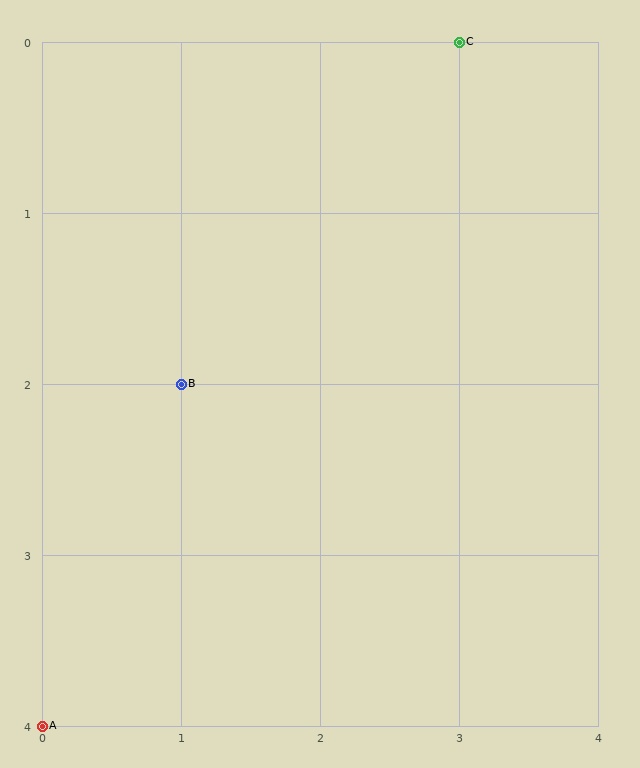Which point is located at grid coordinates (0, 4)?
Point A is at (0, 4).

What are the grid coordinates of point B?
Point B is at grid coordinates (1, 2).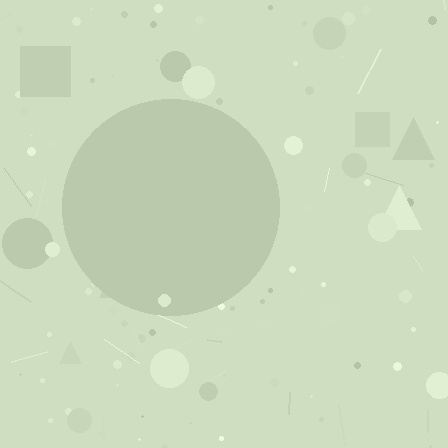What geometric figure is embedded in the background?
A circle is embedded in the background.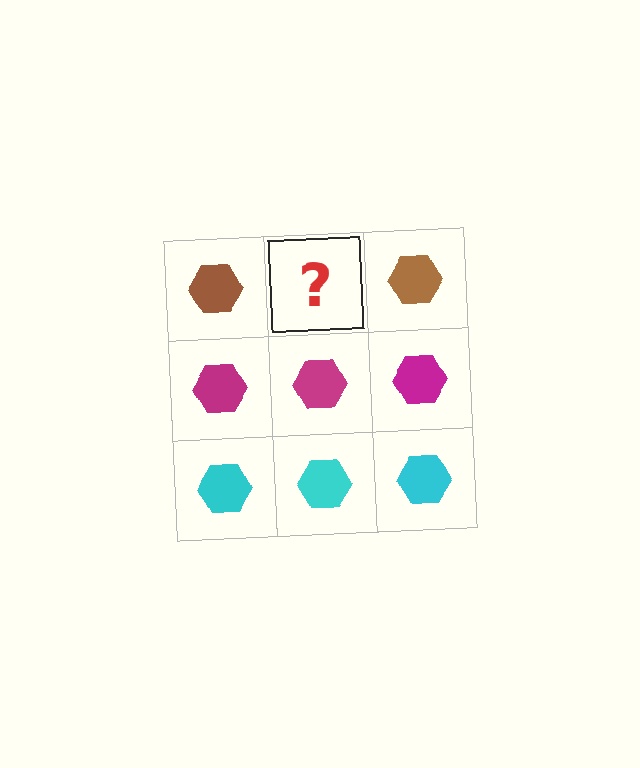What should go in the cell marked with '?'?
The missing cell should contain a brown hexagon.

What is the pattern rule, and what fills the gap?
The rule is that each row has a consistent color. The gap should be filled with a brown hexagon.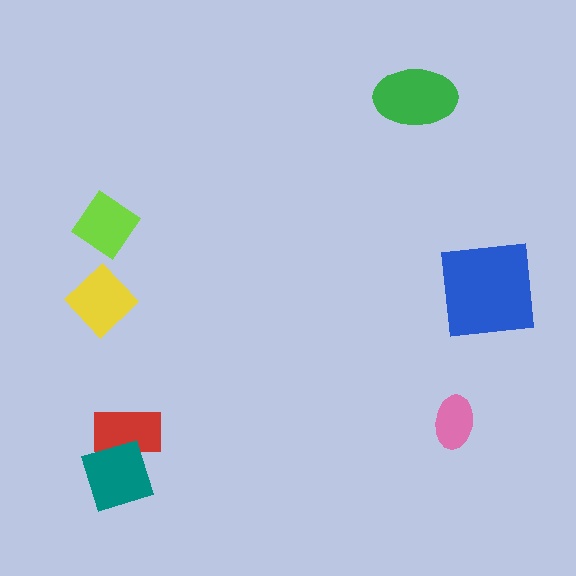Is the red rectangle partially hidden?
Yes, it is partially covered by another shape.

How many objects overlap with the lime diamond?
0 objects overlap with the lime diamond.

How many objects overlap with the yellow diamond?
0 objects overlap with the yellow diamond.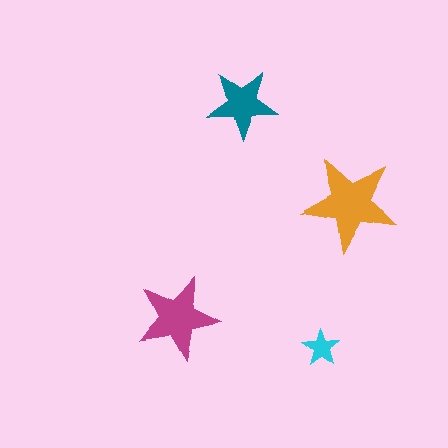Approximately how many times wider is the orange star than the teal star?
About 1.5 times wider.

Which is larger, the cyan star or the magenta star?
The magenta one.